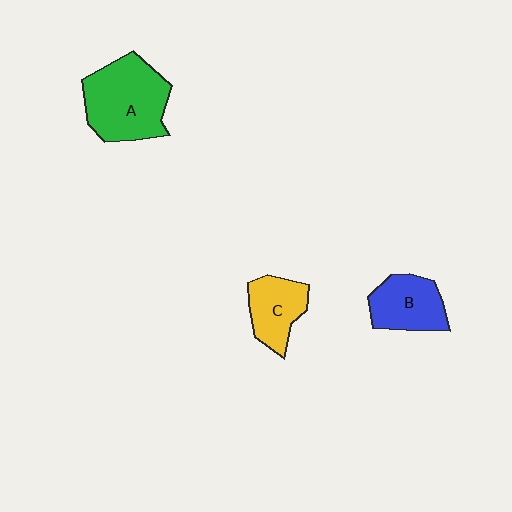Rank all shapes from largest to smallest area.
From largest to smallest: A (green), B (blue), C (yellow).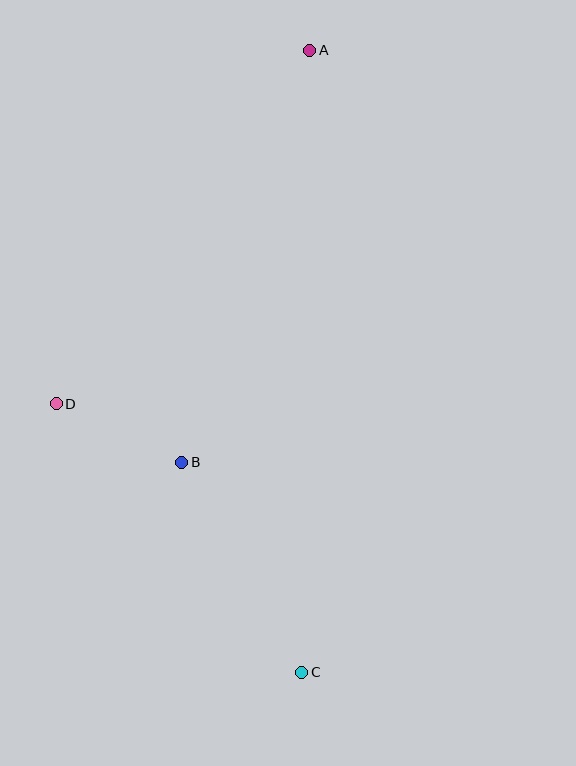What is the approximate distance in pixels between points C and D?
The distance between C and D is approximately 364 pixels.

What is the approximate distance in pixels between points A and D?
The distance between A and D is approximately 435 pixels.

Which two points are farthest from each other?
Points A and C are farthest from each other.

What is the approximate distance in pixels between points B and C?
The distance between B and C is approximately 242 pixels.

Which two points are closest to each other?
Points B and D are closest to each other.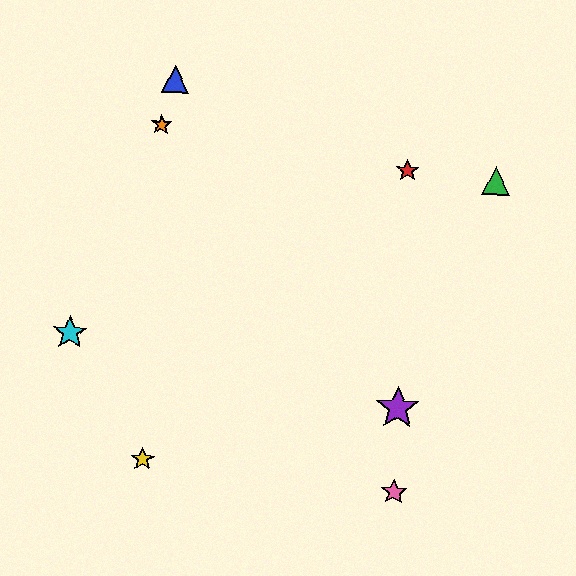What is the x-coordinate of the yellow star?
The yellow star is at x≈143.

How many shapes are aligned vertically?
3 shapes (the red star, the purple star, the pink star) are aligned vertically.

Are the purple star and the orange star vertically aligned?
No, the purple star is at x≈398 and the orange star is at x≈161.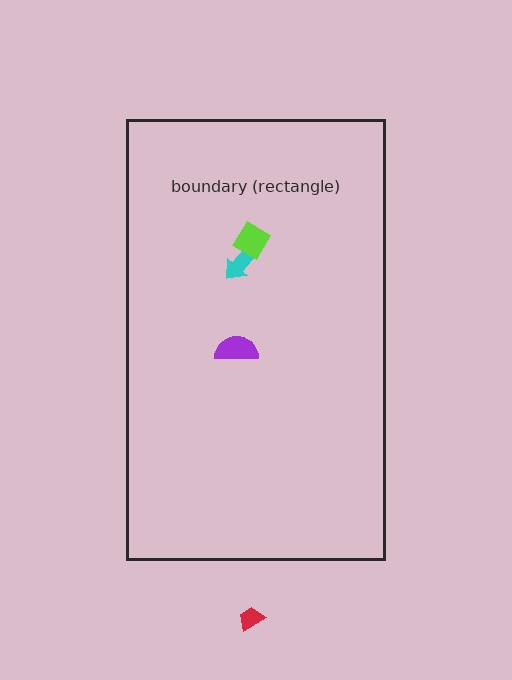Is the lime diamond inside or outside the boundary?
Inside.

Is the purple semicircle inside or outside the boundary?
Inside.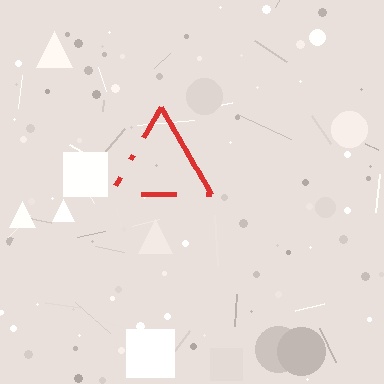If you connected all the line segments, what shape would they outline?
They would outline a triangle.